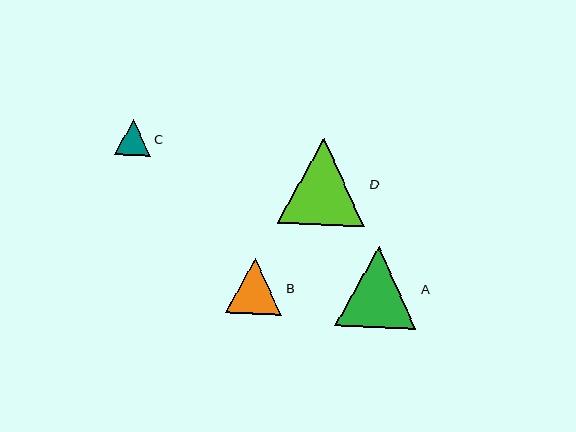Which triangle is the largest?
Triangle D is the largest with a size of approximately 88 pixels.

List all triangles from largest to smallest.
From largest to smallest: D, A, B, C.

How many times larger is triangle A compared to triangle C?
Triangle A is approximately 2.3 times the size of triangle C.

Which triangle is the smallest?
Triangle C is the smallest with a size of approximately 36 pixels.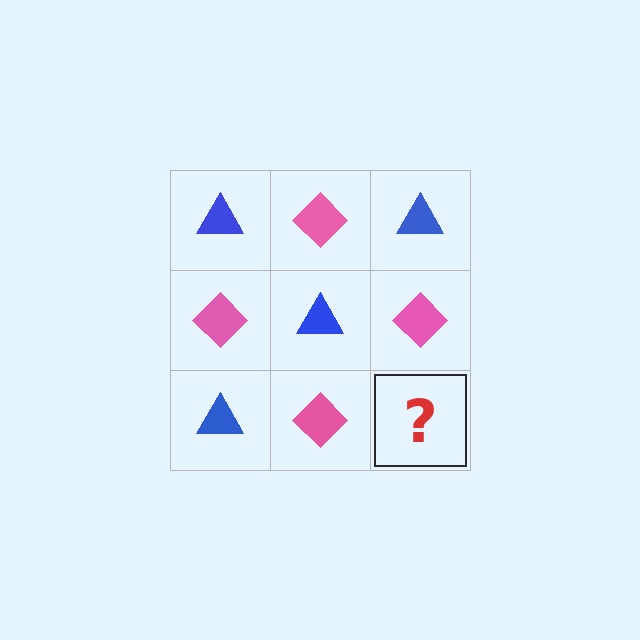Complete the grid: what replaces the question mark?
The question mark should be replaced with a blue triangle.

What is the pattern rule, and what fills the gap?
The rule is that it alternates blue triangle and pink diamond in a checkerboard pattern. The gap should be filled with a blue triangle.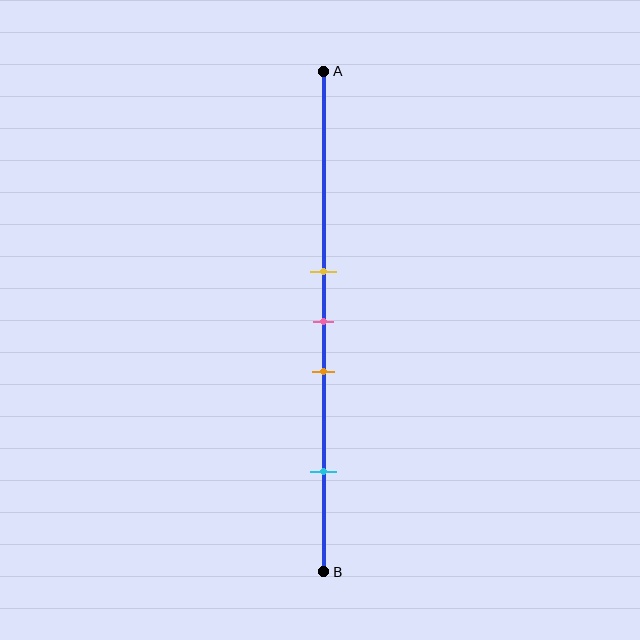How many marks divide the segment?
There are 4 marks dividing the segment.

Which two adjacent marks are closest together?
The yellow and pink marks are the closest adjacent pair.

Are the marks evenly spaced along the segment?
No, the marks are not evenly spaced.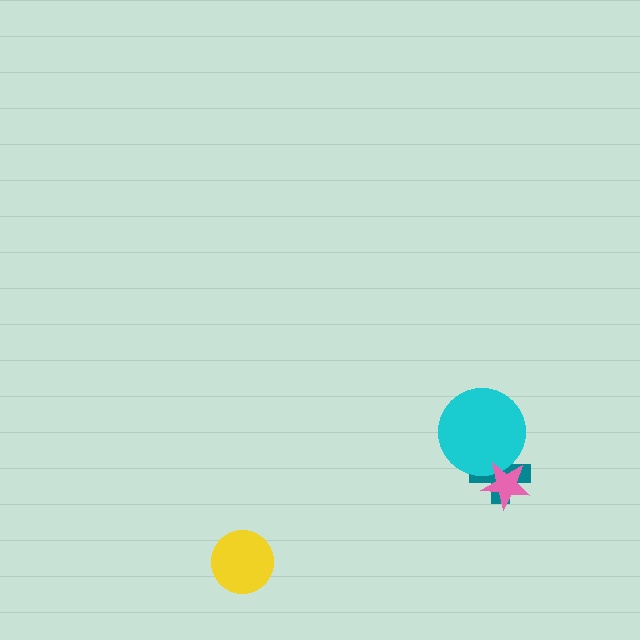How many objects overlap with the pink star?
2 objects overlap with the pink star.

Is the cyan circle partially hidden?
Yes, it is partially covered by another shape.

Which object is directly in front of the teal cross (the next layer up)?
The cyan circle is directly in front of the teal cross.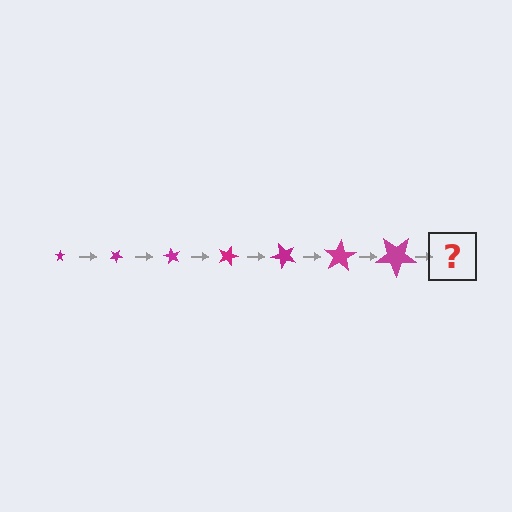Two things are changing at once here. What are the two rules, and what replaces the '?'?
The two rules are that the star grows larger each step and it rotates 30 degrees each step. The '?' should be a star, larger than the previous one and rotated 210 degrees from the start.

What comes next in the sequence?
The next element should be a star, larger than the previous one and rotated 210 degrees from the start.